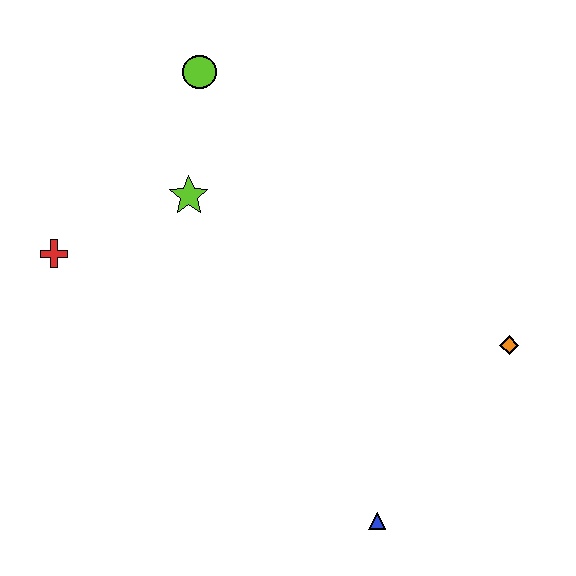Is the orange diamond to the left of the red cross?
No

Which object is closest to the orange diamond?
The blue triangle is closest to the orange diamond.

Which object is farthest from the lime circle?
The blue triangle is farthest from the lime circle.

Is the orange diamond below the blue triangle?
No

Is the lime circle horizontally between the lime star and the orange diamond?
Yes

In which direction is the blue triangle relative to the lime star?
The blue triangle is below the lime star.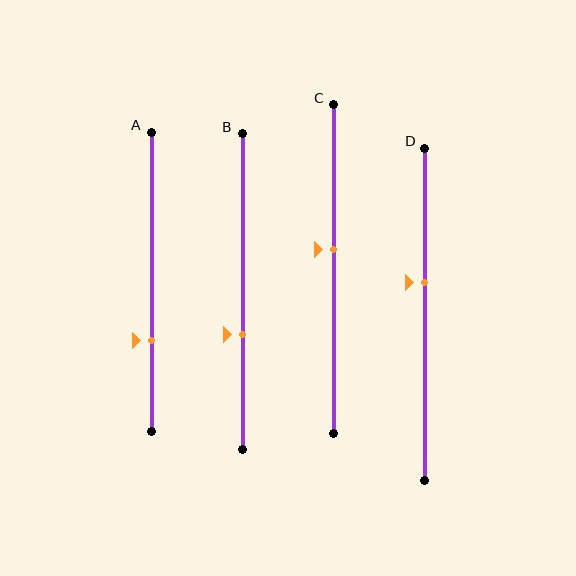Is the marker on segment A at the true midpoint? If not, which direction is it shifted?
No, the marker on segment A is shifted downward by about 19% of the segment length.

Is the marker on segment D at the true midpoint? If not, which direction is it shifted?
No, the marker on segment D is shifted upward by about 10% of the segment length.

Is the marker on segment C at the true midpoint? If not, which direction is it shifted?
No, the marker on segment C is shifted upward by about 6% of the segment length.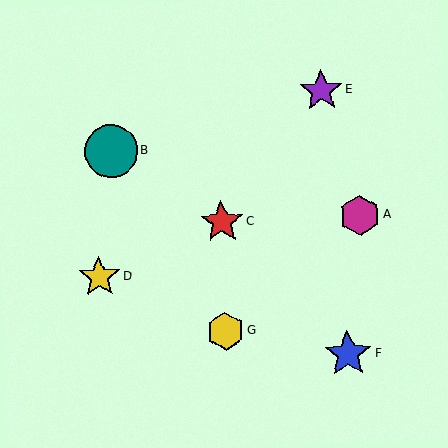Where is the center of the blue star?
The center of the blue star is at (348, 354).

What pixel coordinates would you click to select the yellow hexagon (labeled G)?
Click at (226, 331) to select the yellow hexagon G.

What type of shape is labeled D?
Shape D is a yellow star.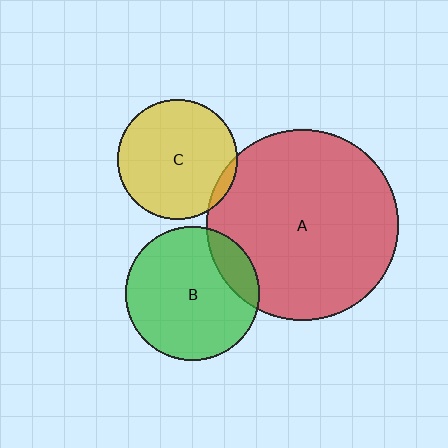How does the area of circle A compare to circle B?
Approximately 2.1 times.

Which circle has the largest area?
Circle A (red).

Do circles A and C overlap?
Yes.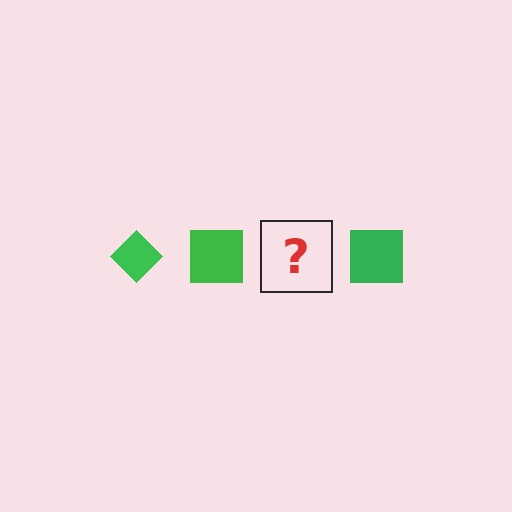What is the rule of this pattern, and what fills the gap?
The rule is that the pattern cycles through diamond, square shapes in green. The gap should be filled with a green diamond.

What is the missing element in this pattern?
The missing element is a green diamond.